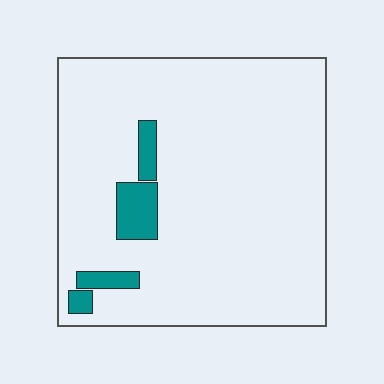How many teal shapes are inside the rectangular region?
4.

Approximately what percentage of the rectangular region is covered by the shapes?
Approximately 5%.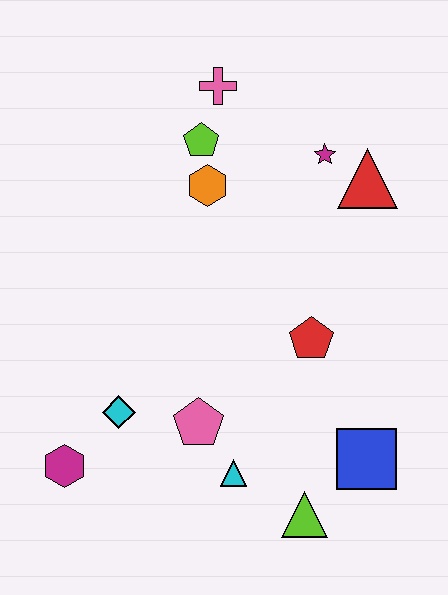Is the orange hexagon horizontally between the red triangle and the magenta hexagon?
Yes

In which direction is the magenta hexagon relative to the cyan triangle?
The magenta hexagon is to the left of the cyan triangle.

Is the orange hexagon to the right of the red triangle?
No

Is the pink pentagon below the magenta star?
Yes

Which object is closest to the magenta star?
The red triangle is closest to the magenta star.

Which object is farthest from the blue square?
The pink cross is farthest from the blue square.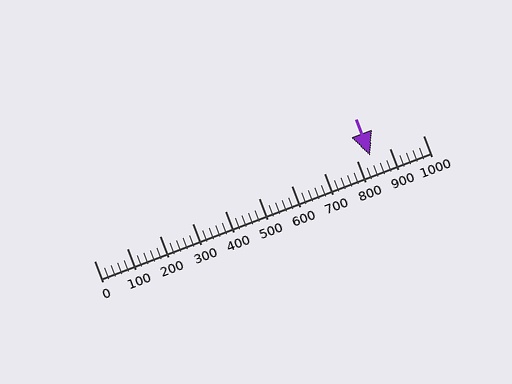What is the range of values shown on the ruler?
The ruler shows values from 0 to 1000.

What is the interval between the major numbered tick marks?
The major tick marks are spaced 100 units apart.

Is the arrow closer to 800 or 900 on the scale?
The arrow is closer to 800.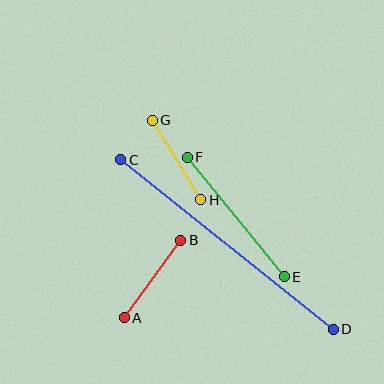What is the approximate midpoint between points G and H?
The midpoint is at approximately (177, 160) pixels.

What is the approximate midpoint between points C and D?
The midpoint is at approximately (227, 244) pixels.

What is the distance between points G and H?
The distance is approximately 93 pixels.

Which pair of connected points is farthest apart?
Points C and D are farthest apart.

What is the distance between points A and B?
The distance is approximately 96 pixels.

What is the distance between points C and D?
The distance is approximately 272 pixels.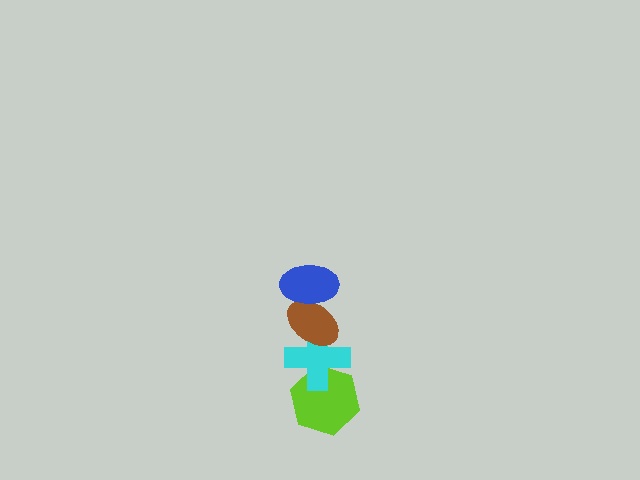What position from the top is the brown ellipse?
The brown ellipse is 2nd from the top.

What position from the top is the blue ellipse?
The blue ellipse is 1st from the top.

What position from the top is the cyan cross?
The cyan cross is 3rd from the top.